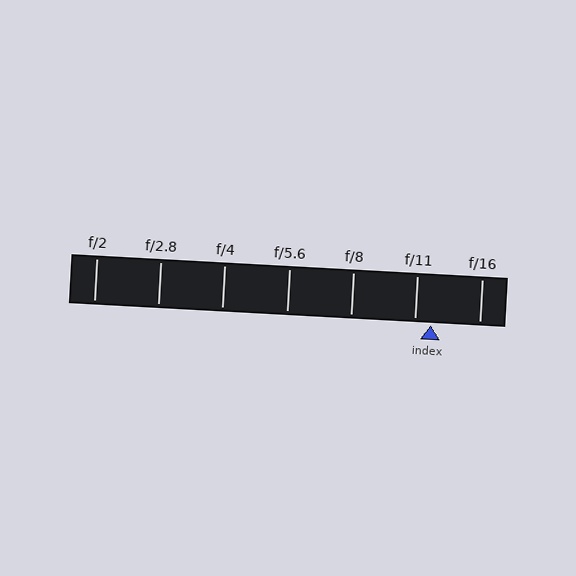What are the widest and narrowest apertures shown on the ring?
The widest aperture shown is f/2 and the narrowest is f/16.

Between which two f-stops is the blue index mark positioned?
The index mark is between f/11 and f/16.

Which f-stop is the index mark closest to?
The index mark is closest to f/11.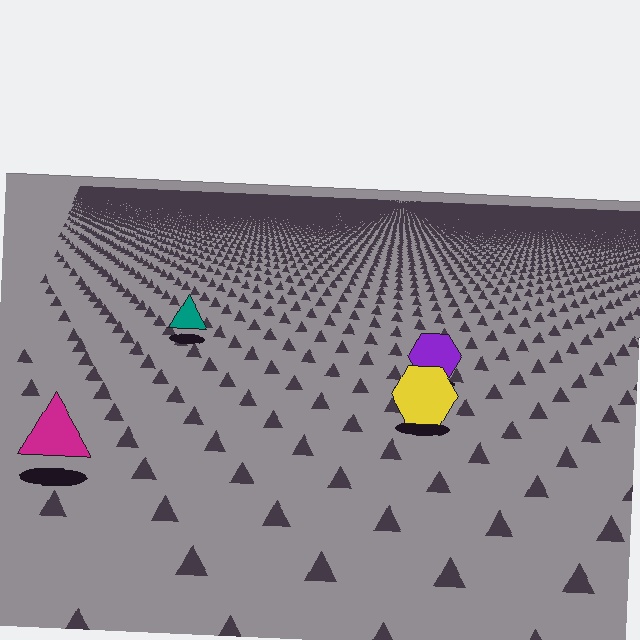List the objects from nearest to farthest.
From nearest to farthest: the magenta triangle, the yellow hexagon, the purple hexagon, the teal triangle.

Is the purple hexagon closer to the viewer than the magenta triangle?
No. The magenta triangle is closer — you can tell from the texture gradient: the ground texture is coarser near it.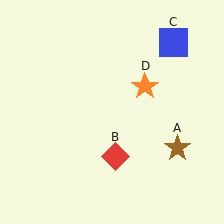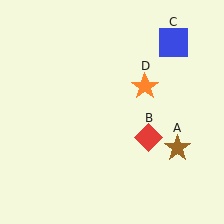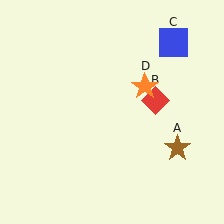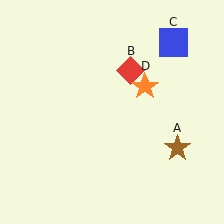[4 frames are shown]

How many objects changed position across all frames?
1 object changed position: red diamond (object B).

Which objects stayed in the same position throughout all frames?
Brown star (object A) and blue square (object C) and orange star (object D) remained stationary.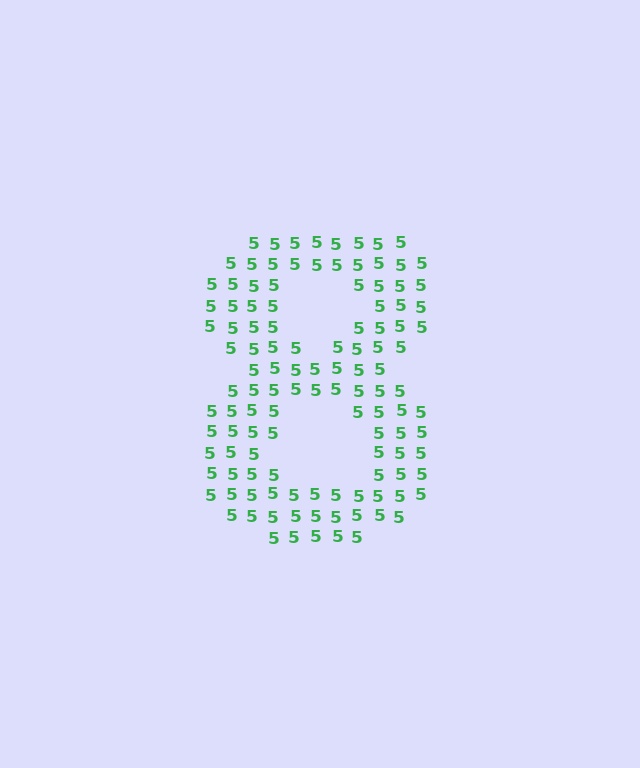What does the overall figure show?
The overall figure shows the digit 8.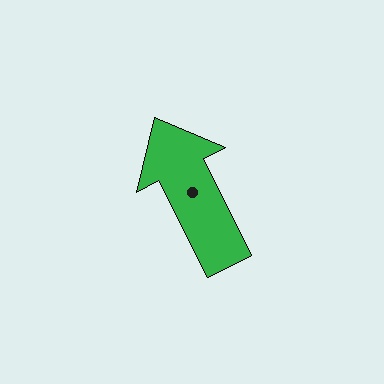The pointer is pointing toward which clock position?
Roughly 11 o'clock.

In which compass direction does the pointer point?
Northwest.